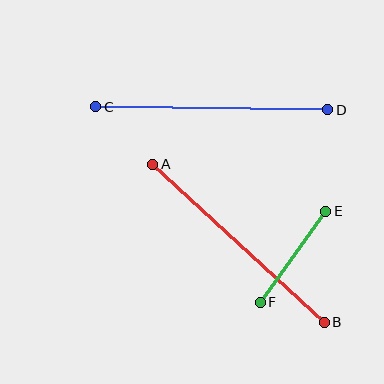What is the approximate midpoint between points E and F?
The midpoint is at approximately (293, 257) pixels.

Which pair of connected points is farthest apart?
Points A and B are farthest apart.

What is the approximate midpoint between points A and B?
The midpoint is at approximately (238, 243) pixels.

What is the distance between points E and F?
The distance is approximately 112 pixels.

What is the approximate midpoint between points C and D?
The midpoint is at approximately (212, 108) pixels.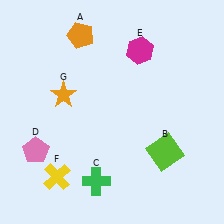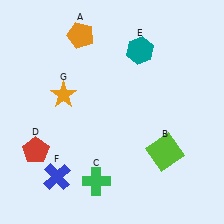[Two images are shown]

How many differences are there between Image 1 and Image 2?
There are 3 differences between the two images.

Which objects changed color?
D changed from pink to red. E changed from magenta to teal. F changed from yellow to blue.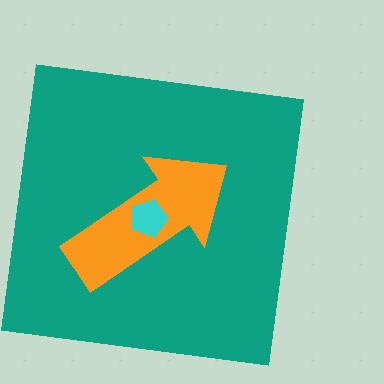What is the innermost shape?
The cyan pentagon.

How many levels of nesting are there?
3.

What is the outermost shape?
The teal square.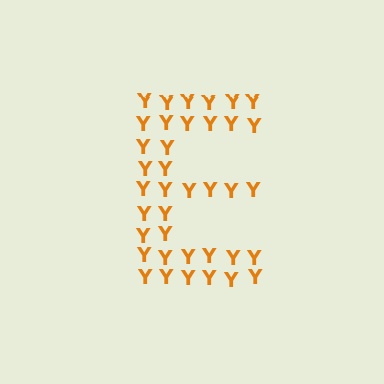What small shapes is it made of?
It is made of small letter Y's.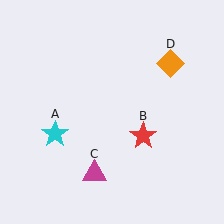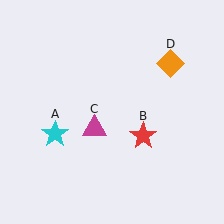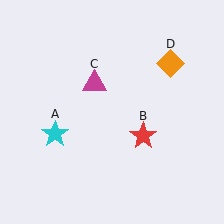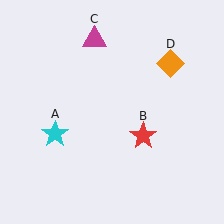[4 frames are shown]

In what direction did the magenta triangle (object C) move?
The magenta triangle (object C) moved up.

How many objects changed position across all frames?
1 object changed position: magenta triangle (object C).